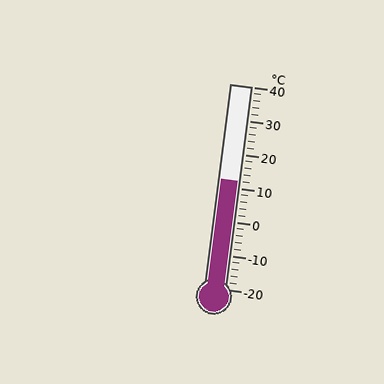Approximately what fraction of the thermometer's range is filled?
The thermometer is filled to approximately 55% of its range.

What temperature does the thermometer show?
The thermometer shows approximately 12°C.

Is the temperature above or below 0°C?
The temperature is above 0°C.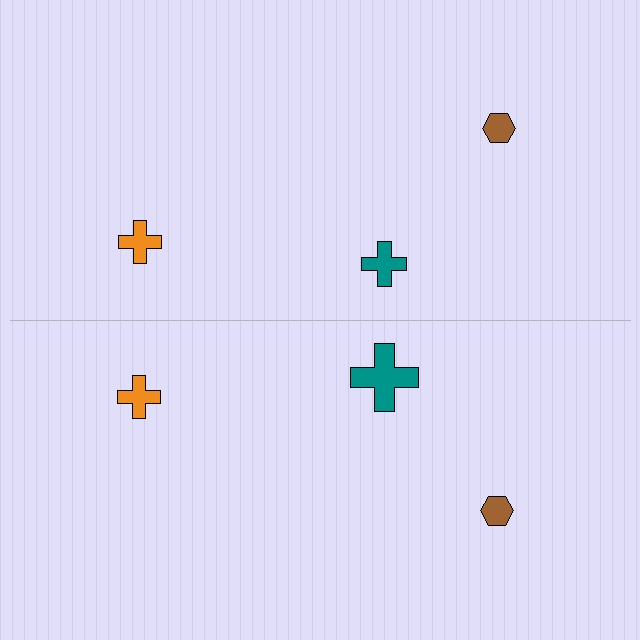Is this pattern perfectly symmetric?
No, the pattern is not perfectly symmetric. The teal cross on the bottom side has a different size than its mirror counterpart.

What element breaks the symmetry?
The teal cross on the bottom side has a different size than its mirror counterpart.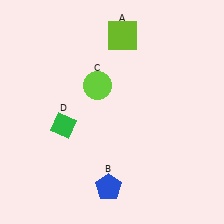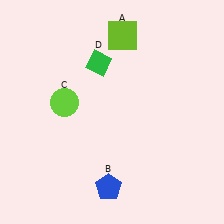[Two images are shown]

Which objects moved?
The objects that moved are: the lime circle (C), the green diamond (D).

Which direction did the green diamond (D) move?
The green diamond (D) moved up.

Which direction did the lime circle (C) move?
The lime circle (C) moved left.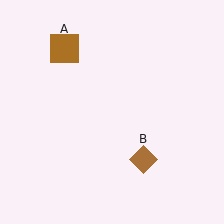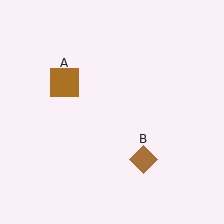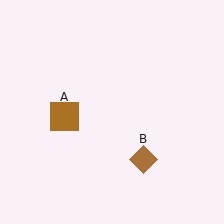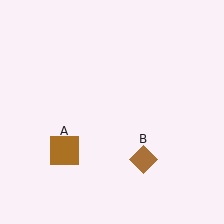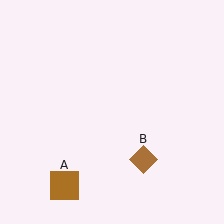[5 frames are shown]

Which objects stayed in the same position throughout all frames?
Brown diamond (object B) remained stationary.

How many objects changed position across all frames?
1 object changed position: brown square (object A).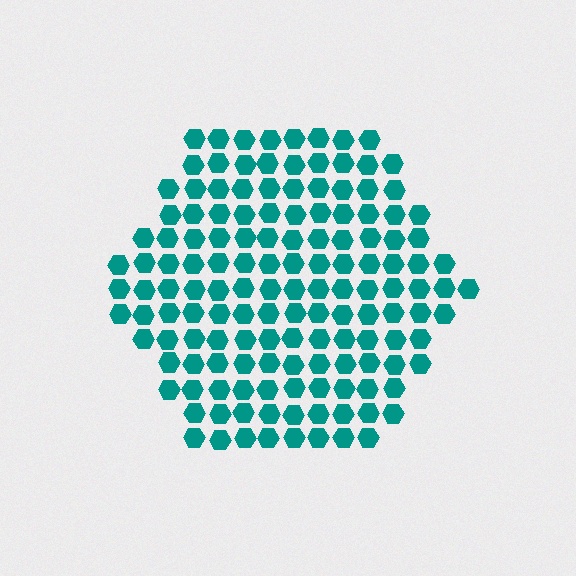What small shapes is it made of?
It is made of small hexagons.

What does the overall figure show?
The overall figure shows a hexagon.